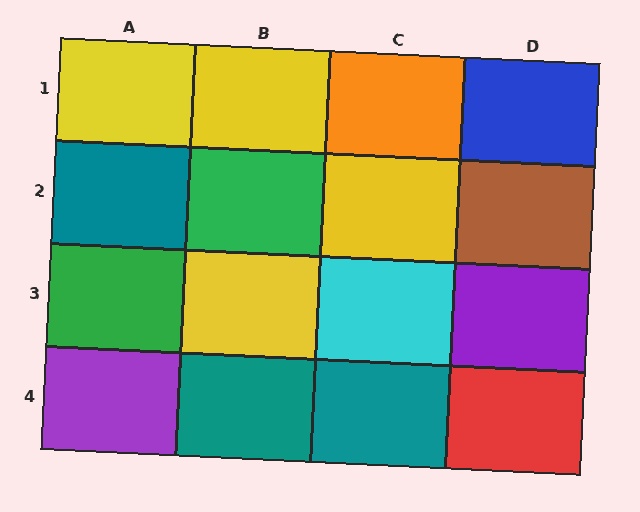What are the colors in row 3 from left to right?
Green, yellow, cyan, purple.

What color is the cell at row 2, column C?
Yellow.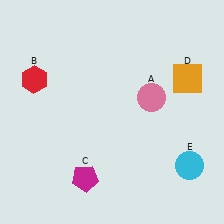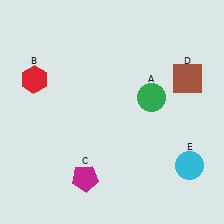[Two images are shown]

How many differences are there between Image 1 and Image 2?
There are 2 differences between the two images.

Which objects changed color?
A changed from pink to green. D changed from orange to brown.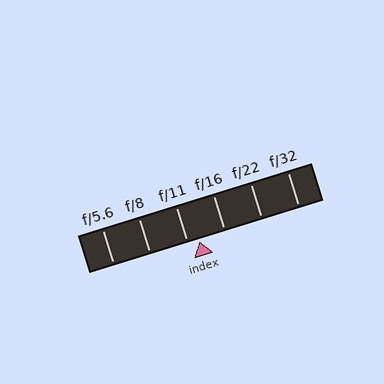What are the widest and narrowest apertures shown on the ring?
The widest aperture shown is f/5.6 and the narrowest is f/32.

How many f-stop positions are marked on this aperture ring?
There are 6 f-stop positions marked.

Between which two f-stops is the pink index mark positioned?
The index mark is between f/11 and f/16.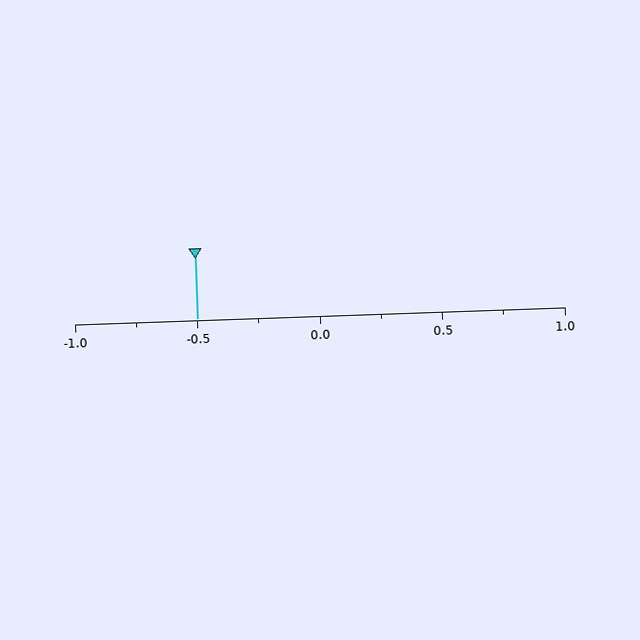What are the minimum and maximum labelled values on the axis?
The axis runs from -1.0 to 1.0.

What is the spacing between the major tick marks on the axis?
The major ticks are spaced 0.5 apart.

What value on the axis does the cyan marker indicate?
The marker indicates approximately -0.5.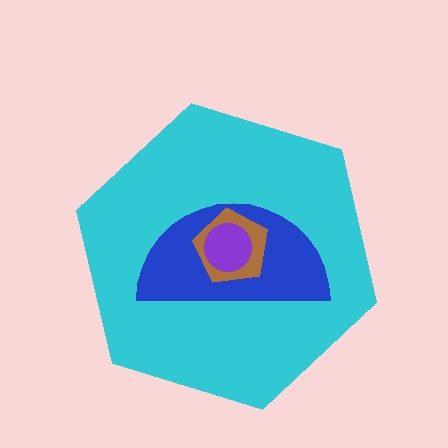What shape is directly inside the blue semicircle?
The brown pentagon.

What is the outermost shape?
The cyan hexagon.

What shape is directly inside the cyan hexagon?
The blue semicircle.